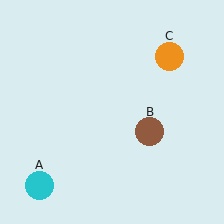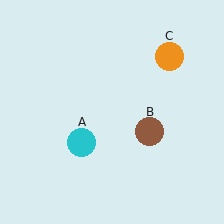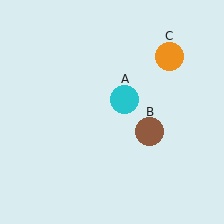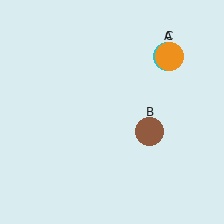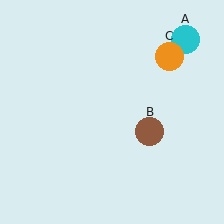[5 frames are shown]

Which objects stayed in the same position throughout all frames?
Brown circle (object B) and orange circle (object C) remained stationary.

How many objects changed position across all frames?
1 object changed position: cyan circle (object A).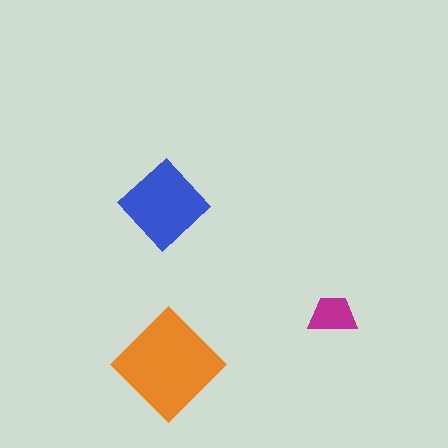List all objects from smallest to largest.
The magenta trapezoid, the blue diamond, the orange diamond.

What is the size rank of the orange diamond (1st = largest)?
1st.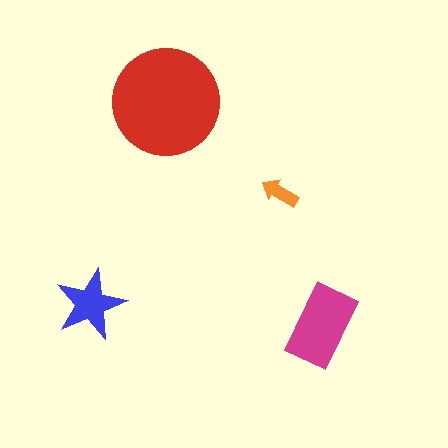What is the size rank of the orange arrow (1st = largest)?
4th.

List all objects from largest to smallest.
The red circle, the magenta rectangle, the blue star, the orange arrow.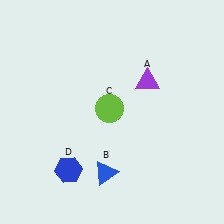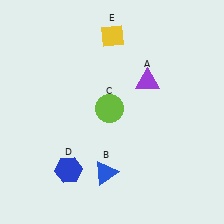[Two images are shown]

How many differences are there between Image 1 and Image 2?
There is 1 difference between the two images.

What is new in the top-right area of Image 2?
A yellow diamond (E) was added in the top-right area of Image 2.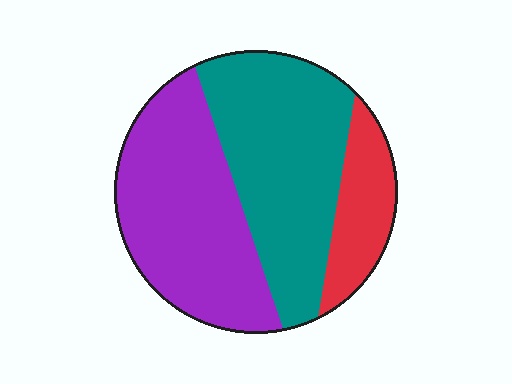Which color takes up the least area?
Red, at roughly 15%.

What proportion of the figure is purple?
Purple covers 42% of the figure.